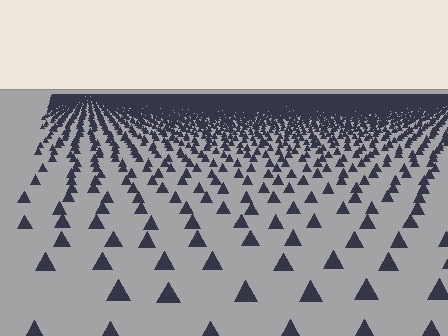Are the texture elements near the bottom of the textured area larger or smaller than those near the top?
Larger. Near the bottom, elements are closer to the viewer and appear at a bigger on-screen size.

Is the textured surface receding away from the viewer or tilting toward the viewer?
The surface is receding away from the viewer. Texture elements get smaller and denser toward the top.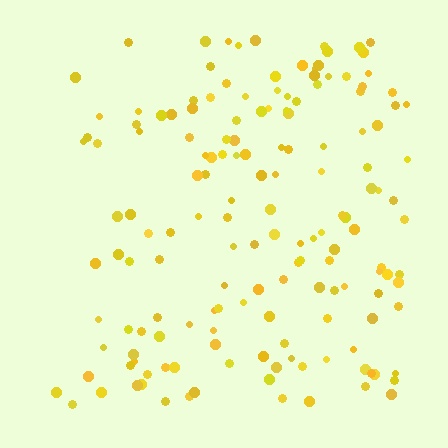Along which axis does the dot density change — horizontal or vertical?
Horizontal.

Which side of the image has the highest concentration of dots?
The right.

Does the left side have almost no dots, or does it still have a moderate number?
Still a moderate number, just noticeably fewer than the right.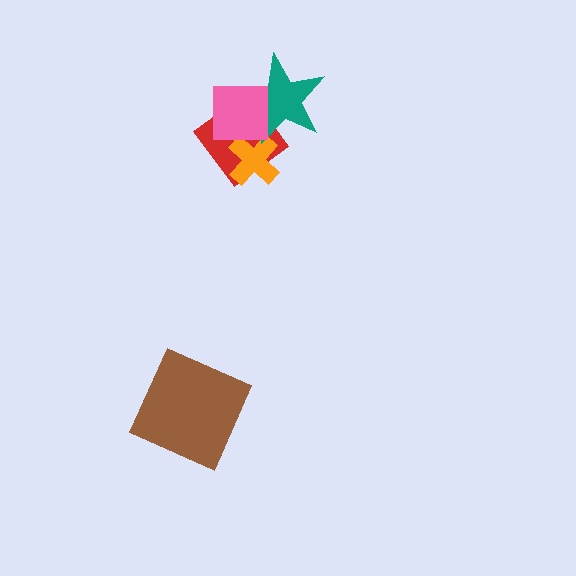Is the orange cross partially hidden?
Yes, it is partially covered by another shape.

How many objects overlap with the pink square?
3 objects overlap with the pink square.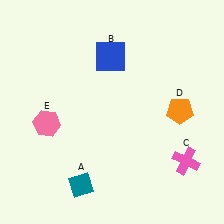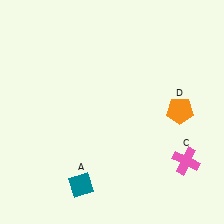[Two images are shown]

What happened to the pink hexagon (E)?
The pink hexagon (E) was removed in Image 2. It was in the bottom-left area of Image 1.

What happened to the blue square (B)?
The blue square (B) was removed in Image 2. It was in the top-left area of Image 1.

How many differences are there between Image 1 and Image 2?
There are 2 differences between the two images.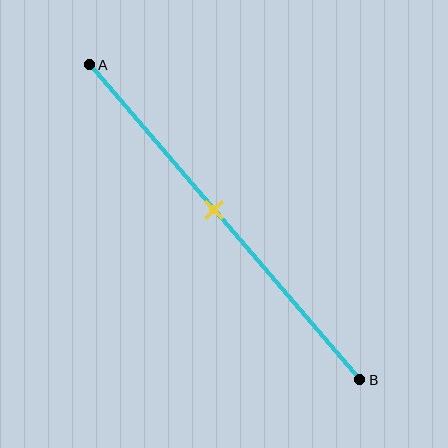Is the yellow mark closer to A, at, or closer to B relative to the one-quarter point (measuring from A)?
The yellow mark is closer to point B than the one-quarter point of segment AB.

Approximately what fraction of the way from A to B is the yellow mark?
The yellow mark is approximately 45% of the way from A to B.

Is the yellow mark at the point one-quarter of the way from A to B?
No, the mark is at about 45% from A, not at the 25% one-quarter point.